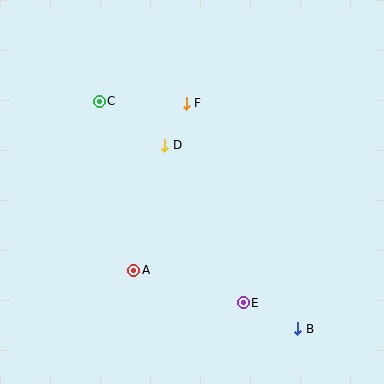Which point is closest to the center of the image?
Point D at (165, 145) is closest to the center.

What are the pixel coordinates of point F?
Point F is at (186, 103).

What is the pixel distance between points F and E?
The distance between F and E is 208 pixels.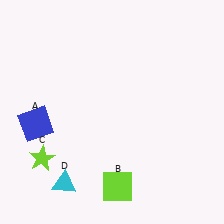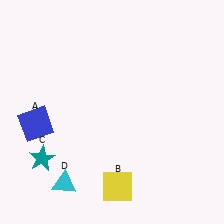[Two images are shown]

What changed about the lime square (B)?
In Image 1, B is lime. In Image 2, it changed to yellow.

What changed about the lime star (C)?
In Image 1, C is lime. In Image 2, it changed to teal.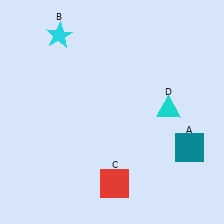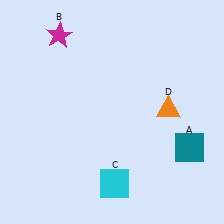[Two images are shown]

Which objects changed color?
B changed from cyan to magenta. C changed from red to cyan. D changed from cyan to orange.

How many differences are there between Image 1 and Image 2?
There are 3 differences between the two images.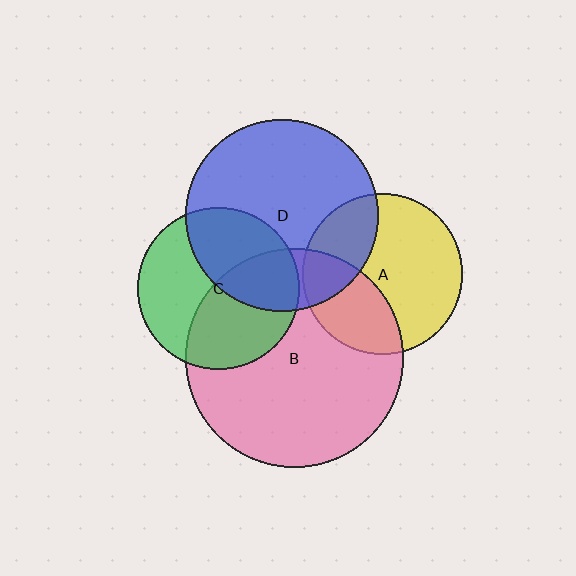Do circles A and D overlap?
Yes.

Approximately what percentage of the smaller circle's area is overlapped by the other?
Approximately 25%.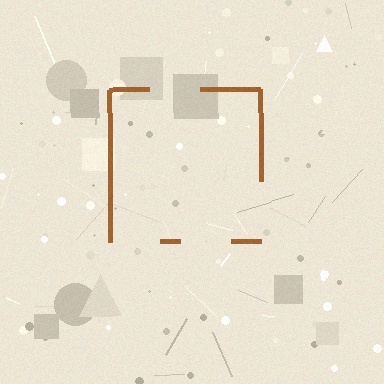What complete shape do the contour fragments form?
The contour fragments form a square.